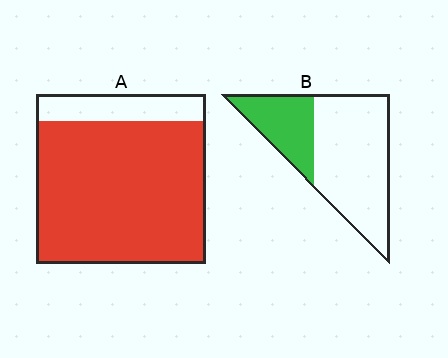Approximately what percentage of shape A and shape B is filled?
A is approximately 85% and B is approximately 30%.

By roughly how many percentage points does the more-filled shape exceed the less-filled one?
By roughly 55 percentage points (A over B).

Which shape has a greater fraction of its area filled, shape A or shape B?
Shape A.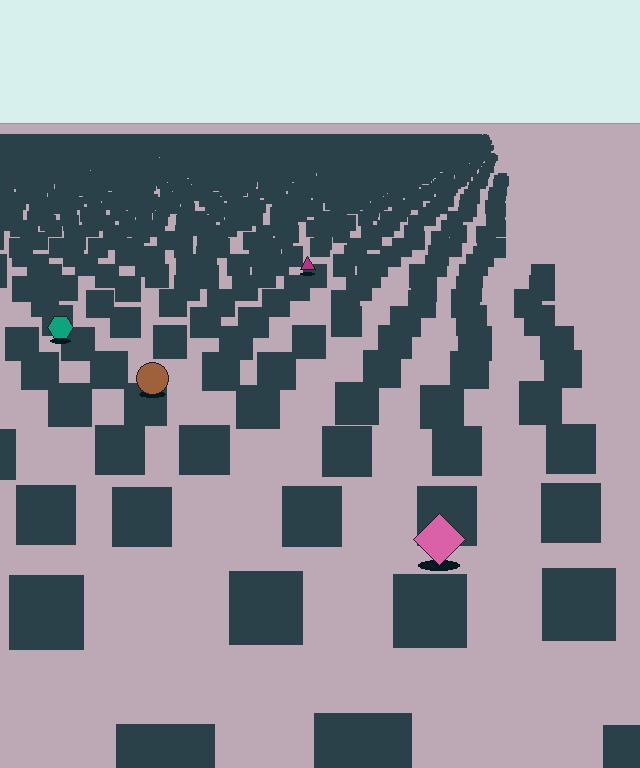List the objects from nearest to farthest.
From nearest to farthest: the pink diamond, the brown circle, the teal hexagon, the magenta triangle.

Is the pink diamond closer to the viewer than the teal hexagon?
Yes. The pink diamond is closer — you can tell from the texture gradient: the ground texture is coarser near it.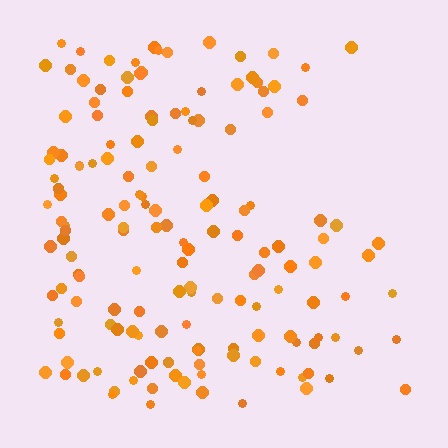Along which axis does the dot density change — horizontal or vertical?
Horizontal.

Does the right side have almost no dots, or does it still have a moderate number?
Still a moderate number, just noticeably fewer than the left.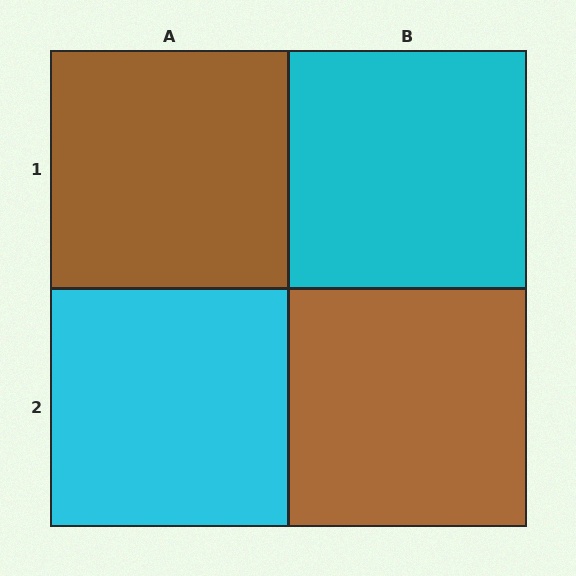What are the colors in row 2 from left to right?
Cyan, brown.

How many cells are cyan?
2 cells are cyan.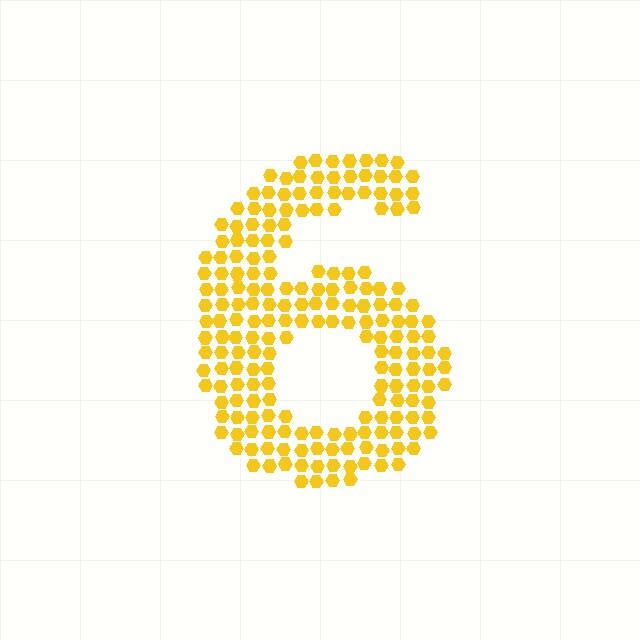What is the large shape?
The large shape is the digit 6.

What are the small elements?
The small elements are hexagons.